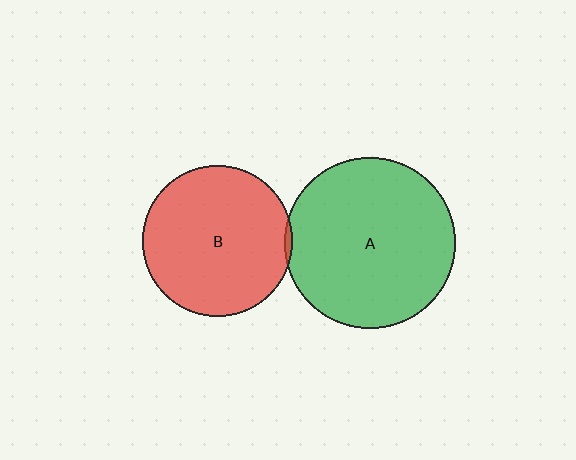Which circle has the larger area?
Circle A (green).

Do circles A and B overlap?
Yes.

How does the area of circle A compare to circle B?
Approximately 1.3 times.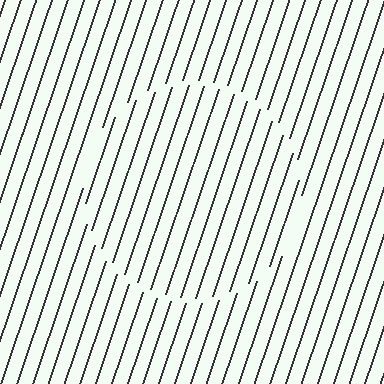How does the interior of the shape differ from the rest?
The interior of the shape contains the same grating, shifted by half a period — the contour is defined by the phase discontinuity where line-ends from the inner and outer gratings abut.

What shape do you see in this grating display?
An illusory circle. The interior of the shape contains the same grating, shifted by half a period — the contour is defined by the phase discontinuity where line-ends from the inner and outer gratings abut.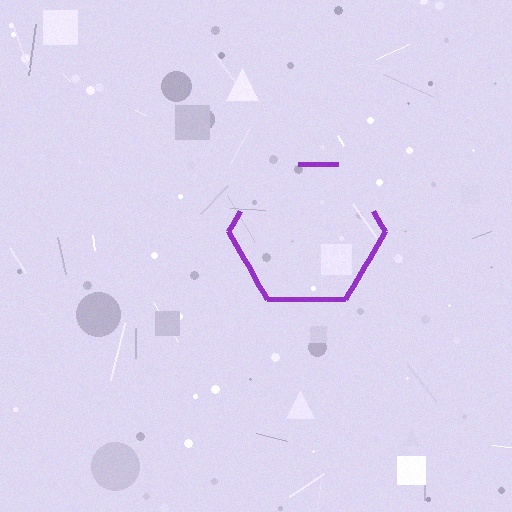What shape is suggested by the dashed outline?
The dashed outline suggests a hexagon.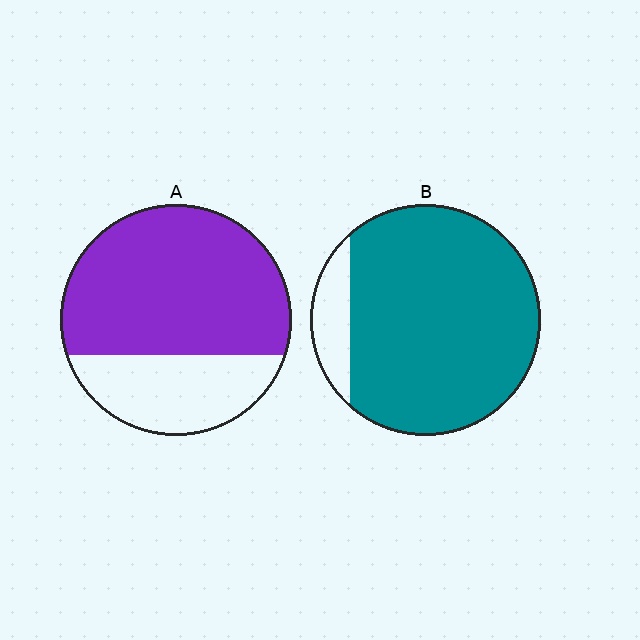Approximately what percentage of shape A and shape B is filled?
A is approximately 70% and B is approximately 90%.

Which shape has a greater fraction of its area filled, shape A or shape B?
Shape B.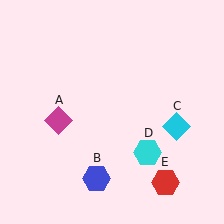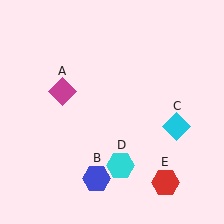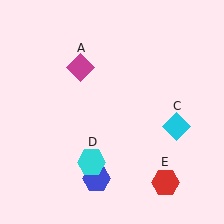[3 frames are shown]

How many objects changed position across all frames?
2 objects changed position: magenta diamond (object A), cyan hexagon (object D).